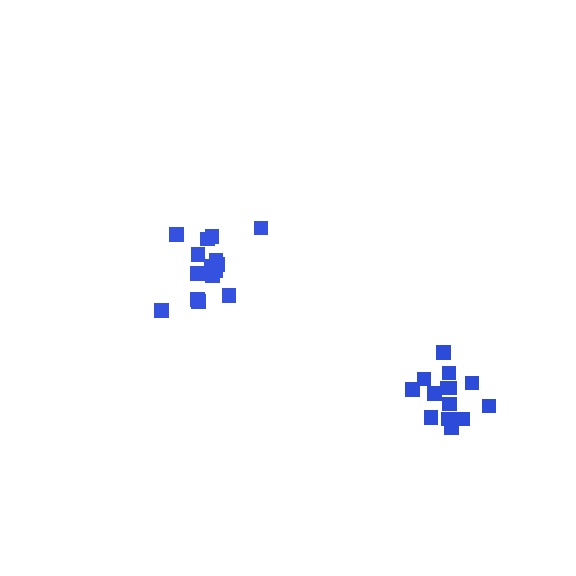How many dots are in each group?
Group 1: 15 dots, Group 2: 14 dots (29 total).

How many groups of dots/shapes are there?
There are 2 groups.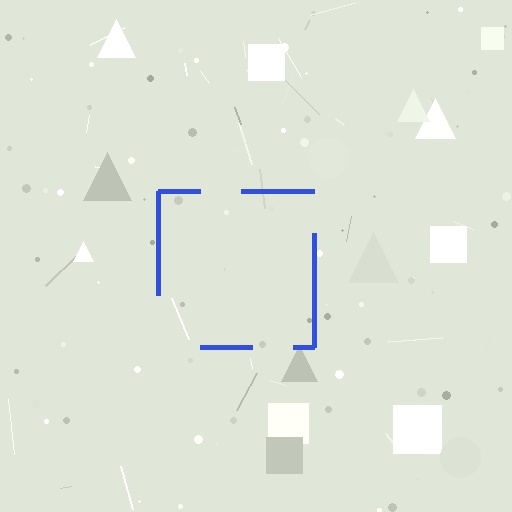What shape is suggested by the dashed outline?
The dashed outline suggests a square.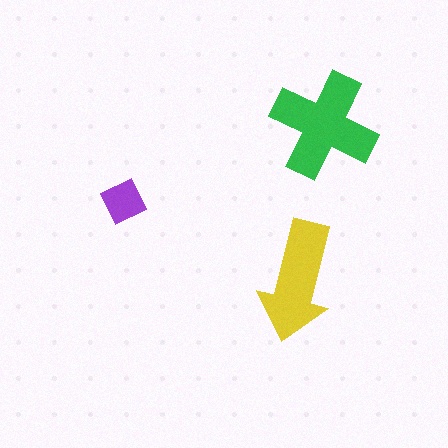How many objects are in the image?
There are 3 objects in the image.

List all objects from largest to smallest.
The green cross, the yellow arrow, the purple diamond.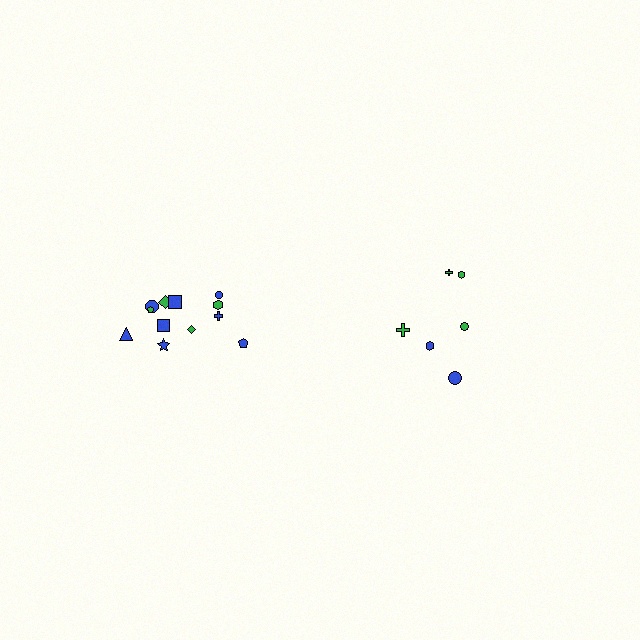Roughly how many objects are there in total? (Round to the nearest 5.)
Roughly 20 objects in total.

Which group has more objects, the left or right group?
The left group.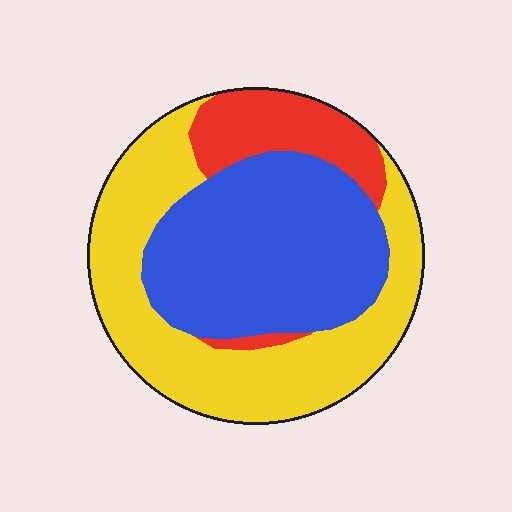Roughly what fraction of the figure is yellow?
Yellow takes up between a quarter and a half of the figure.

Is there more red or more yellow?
Yellow.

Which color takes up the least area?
Red, at roughly 15%.